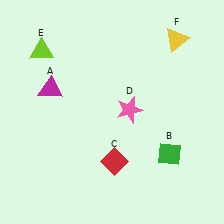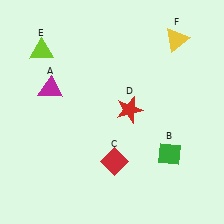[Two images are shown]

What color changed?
The star (D) changed from pink in Image 1 to red in Image 2.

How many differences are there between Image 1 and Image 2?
There is 1 difference between the two images.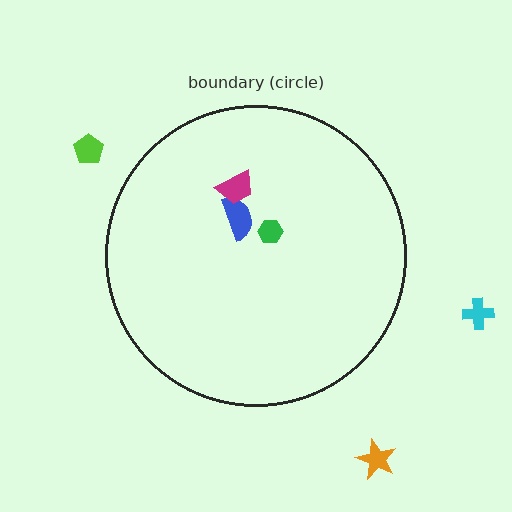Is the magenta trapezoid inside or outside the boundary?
Inside.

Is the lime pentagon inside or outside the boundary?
Outside.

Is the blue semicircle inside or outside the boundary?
Inside.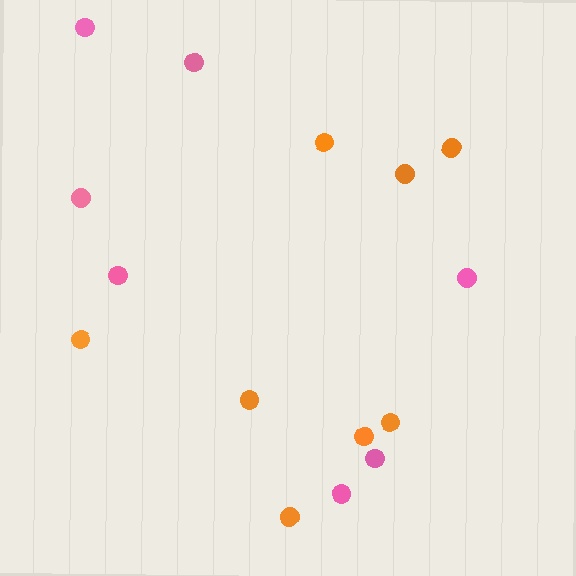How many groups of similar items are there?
There are 2 groups: one group of pink circles (7) and one group of orange circles (8).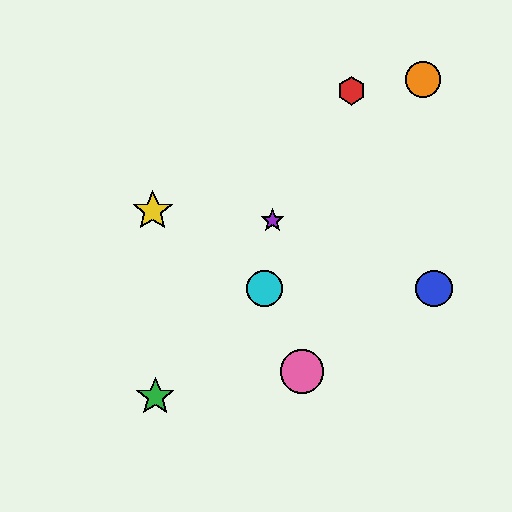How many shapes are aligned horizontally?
2 shapes (the blue circle, the cyan circle) are aligned horizontally.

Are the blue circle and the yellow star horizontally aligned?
No, the blue circle is at y≈288 and the yellow star is at y≈211.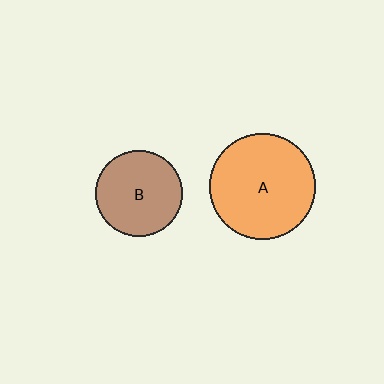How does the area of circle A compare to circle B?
Approximately 1.5 times.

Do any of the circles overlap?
No, none of the circles overlap.